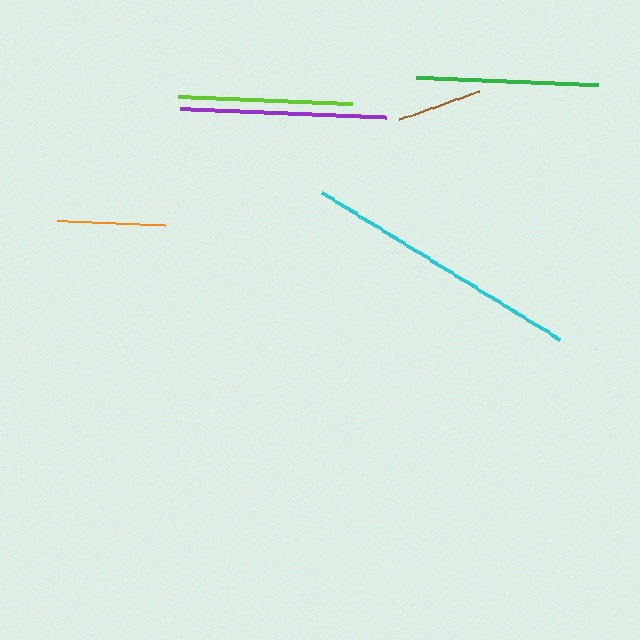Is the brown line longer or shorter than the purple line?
The purple line is longer than the brown line.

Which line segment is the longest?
The cyan line is the longest at approximately 280 pixels.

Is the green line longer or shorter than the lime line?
The green line is longer than the lime line.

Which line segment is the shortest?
The brown line is the shortest at approximately 84 pixels.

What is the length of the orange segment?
The orange segment is approximately 108 pixels long.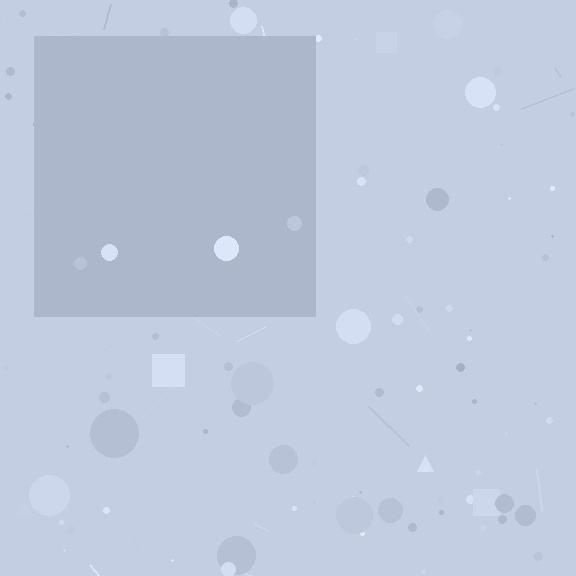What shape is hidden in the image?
A square is hidden in the image.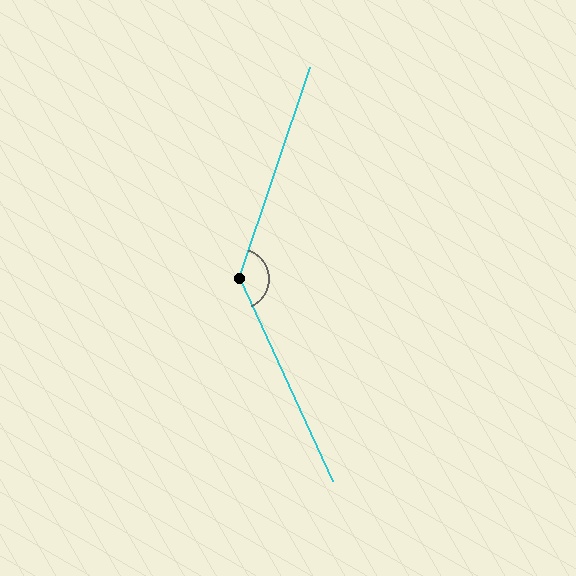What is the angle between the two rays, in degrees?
Approximately 137 degrees.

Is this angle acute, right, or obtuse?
It is obtuse.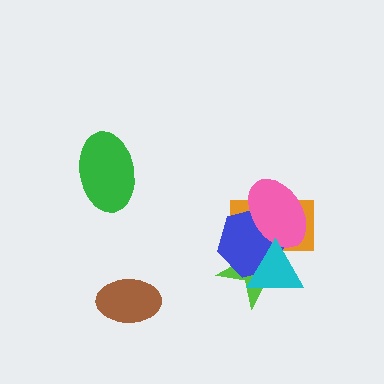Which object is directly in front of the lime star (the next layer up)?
The orange rectangle is directly in front of the lime star.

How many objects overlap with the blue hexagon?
4 objects overlap with the blue hexagon.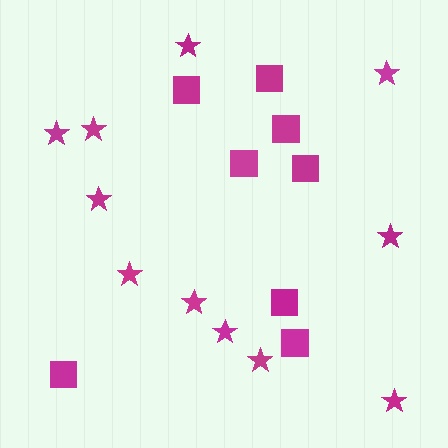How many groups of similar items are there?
There are 2 groups: one group of squares (8) and one group of stars (11).